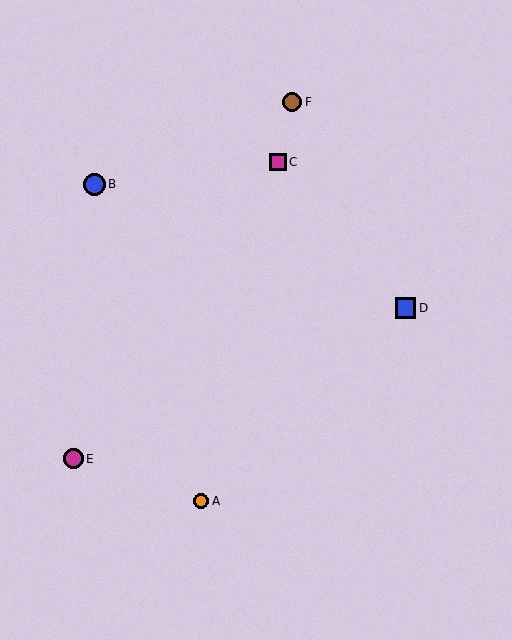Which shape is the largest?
The blue circle (labeled B) is the largest.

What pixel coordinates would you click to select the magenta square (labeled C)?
Click at (278, 162) to select the magenta square C.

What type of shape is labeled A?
Shape A is an orange circle.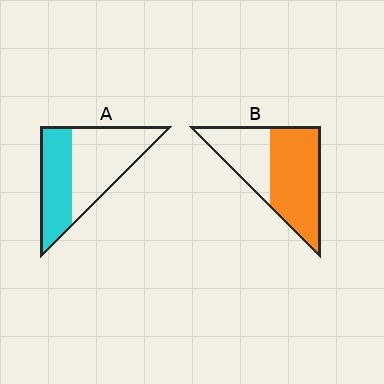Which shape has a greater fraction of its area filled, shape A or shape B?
Shape B.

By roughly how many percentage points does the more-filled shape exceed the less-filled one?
By roughly 20 percentage points (B over A).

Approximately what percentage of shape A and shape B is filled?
A is approximately 40% and B is approximately 60%.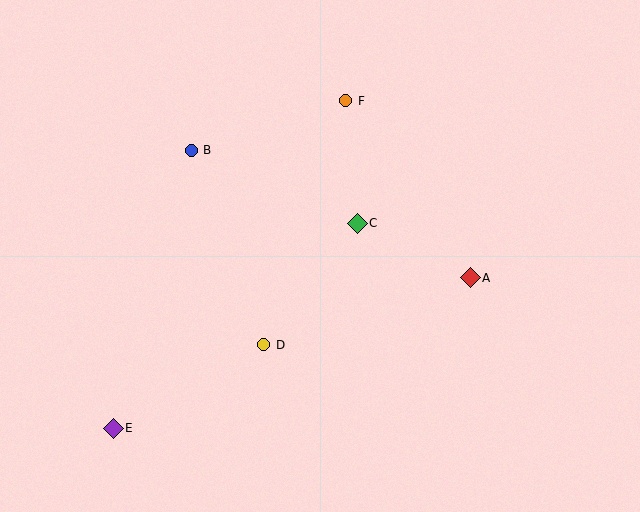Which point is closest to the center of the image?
Point C at (357, 223) is closest to the center.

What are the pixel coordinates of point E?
Point E is at (113, 428).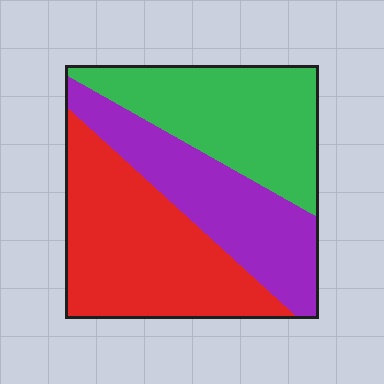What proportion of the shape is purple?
Purple covers 29% of the shape.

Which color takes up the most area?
Red, at roughly 40%.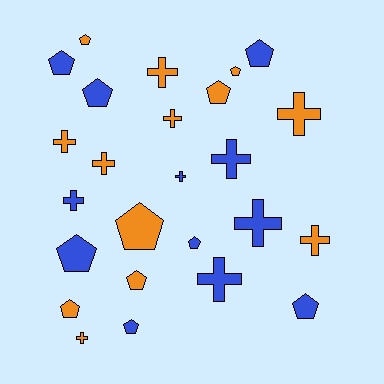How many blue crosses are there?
There are 5 blue crosses.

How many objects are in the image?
There are 25 objects.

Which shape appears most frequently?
Pentagon, with 13 objects.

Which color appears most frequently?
Orange, with 13 objects.